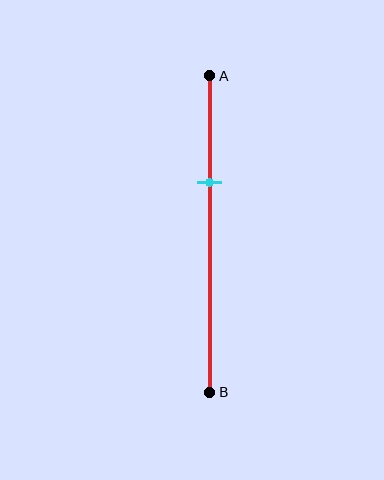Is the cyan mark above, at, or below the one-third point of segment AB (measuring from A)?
The cyan mark is approximately at the one-third point of segment AB.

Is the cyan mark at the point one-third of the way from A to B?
Yes, the mark is approximately at the one-third point.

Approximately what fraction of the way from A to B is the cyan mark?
The cyan mark is approximately 35% of the way from A to B.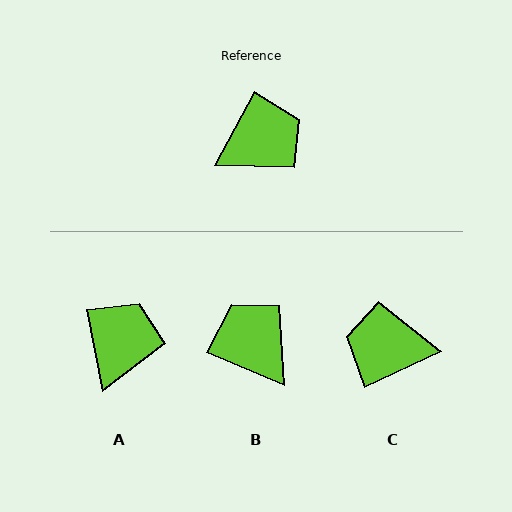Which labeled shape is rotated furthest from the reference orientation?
C, about 143 degrees away.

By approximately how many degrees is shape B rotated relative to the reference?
Approximately 95 degrees counter-clockwise.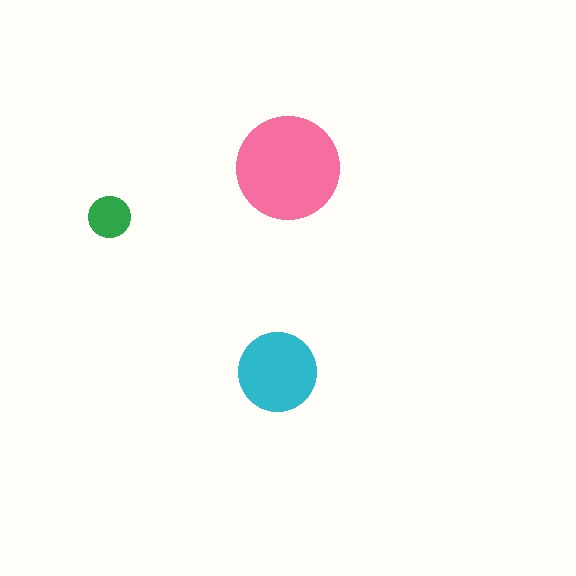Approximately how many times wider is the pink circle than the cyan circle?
About 1.5 times wider.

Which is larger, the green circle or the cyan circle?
The cyan one.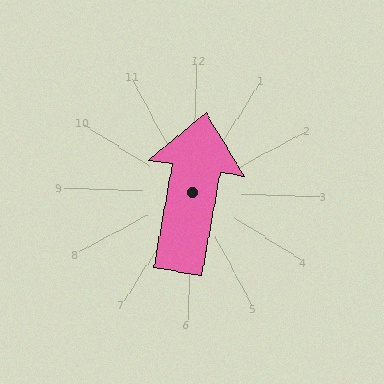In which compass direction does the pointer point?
North.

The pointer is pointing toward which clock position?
Roughly 12 o'clock.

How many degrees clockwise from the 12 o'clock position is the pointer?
Approximately 8 degrees.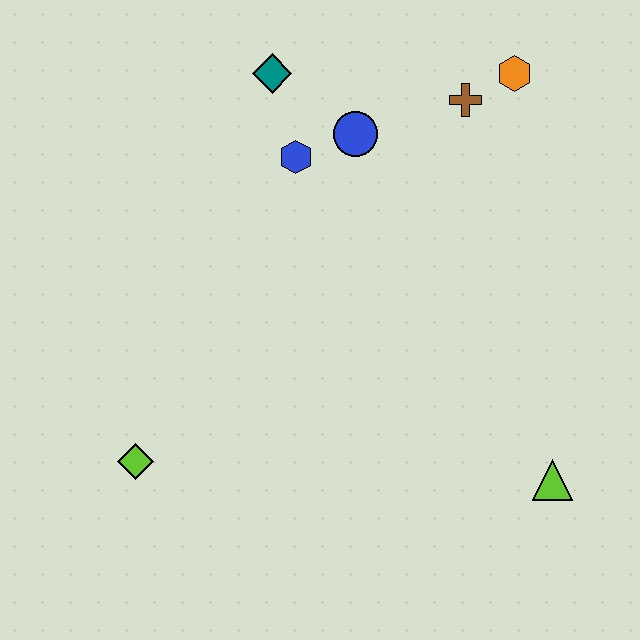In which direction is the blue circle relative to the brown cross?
The blue circle is to the left of the brown cross.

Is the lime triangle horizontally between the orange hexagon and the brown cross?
No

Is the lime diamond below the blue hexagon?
Yes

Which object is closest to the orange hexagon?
The brown cross is closest to the orange hexagon.